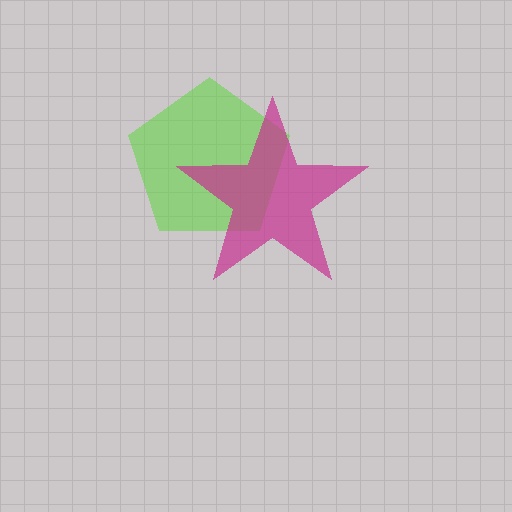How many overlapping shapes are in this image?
There are 2 overlapping shapes in the image.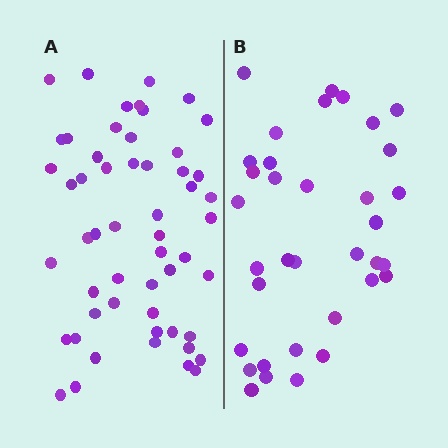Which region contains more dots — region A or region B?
Region A (the left region) has more dots.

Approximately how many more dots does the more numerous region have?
Region A has approximately 20 more dots than region B.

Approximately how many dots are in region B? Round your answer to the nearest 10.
About 40 dots. (The exact count is 35, which rounds to 40.)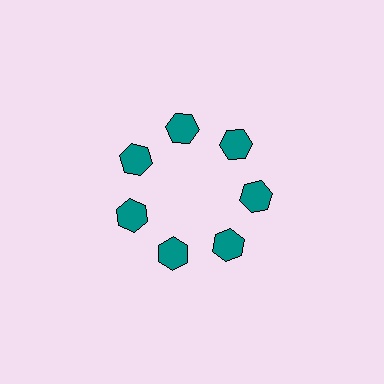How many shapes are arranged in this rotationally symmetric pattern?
There are 7 shapes, arranged in 7 groups of 1.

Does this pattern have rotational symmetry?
Yes, this pattern has 7-fold rotational symmetry. It looks the same after rotating 51 degrees around the center.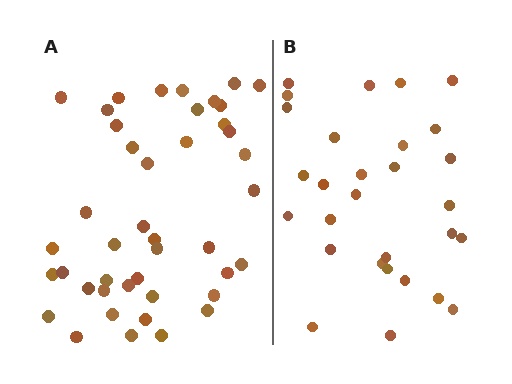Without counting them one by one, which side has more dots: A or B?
Region A (the left region) has more dots.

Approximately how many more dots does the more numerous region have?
Region A has approximately 15 more dots than region B.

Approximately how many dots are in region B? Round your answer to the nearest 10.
About 30 dots. (The exact count is 29, which rounds to 30.)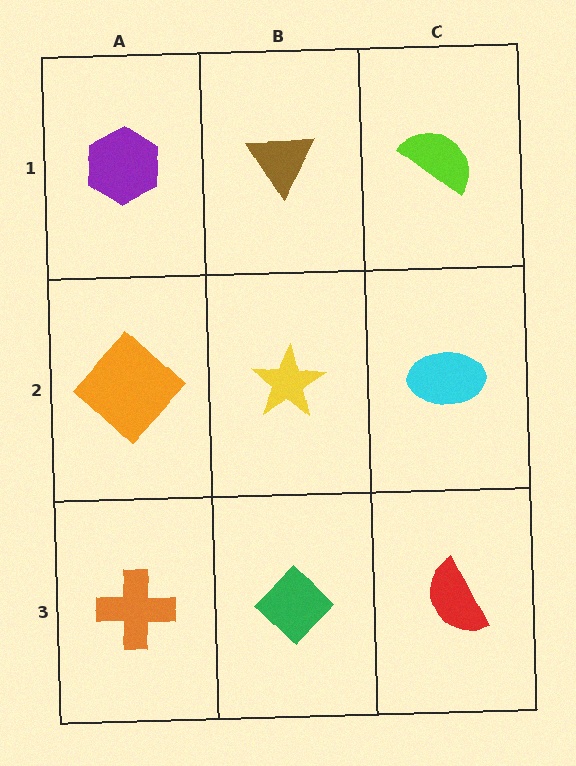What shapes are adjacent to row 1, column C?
A cyan ellipse (row 2, column C), a brown triangle (row 1, column B).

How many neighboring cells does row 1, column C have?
2.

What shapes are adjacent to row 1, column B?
A yellow star (row 2, column B), a purple hexagon (row 1, column A), a lime semicircle (row 1, column C).